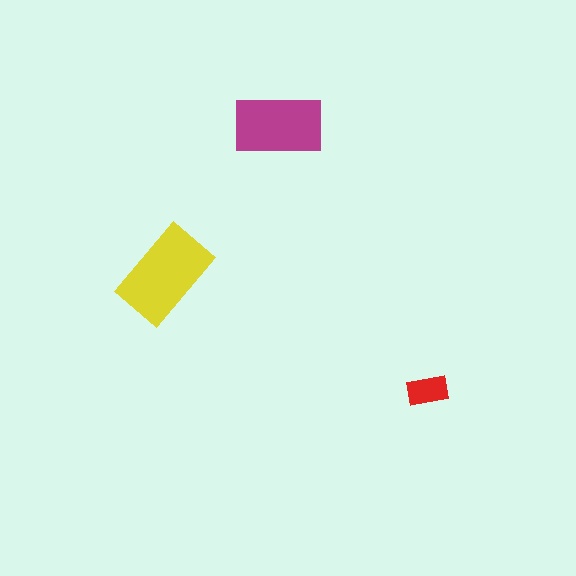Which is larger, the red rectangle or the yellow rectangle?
The yellow one.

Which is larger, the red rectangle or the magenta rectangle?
The magenta one.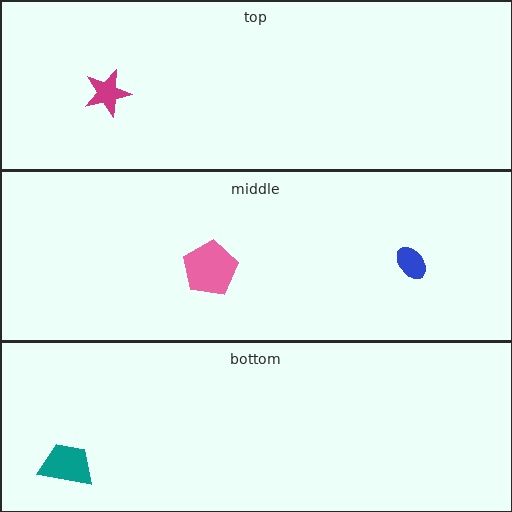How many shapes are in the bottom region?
1.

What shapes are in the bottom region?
The teal trapezoid.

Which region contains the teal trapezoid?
The bottom region.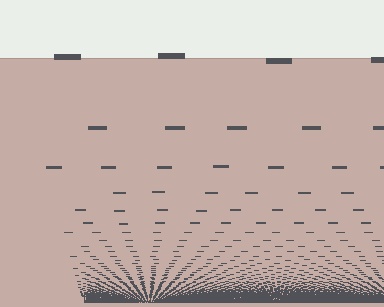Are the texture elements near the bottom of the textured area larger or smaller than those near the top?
Smaller. The gradient is inverted — elements near the bottom are smaller and denser.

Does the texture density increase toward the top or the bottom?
Density increases toward the bottom.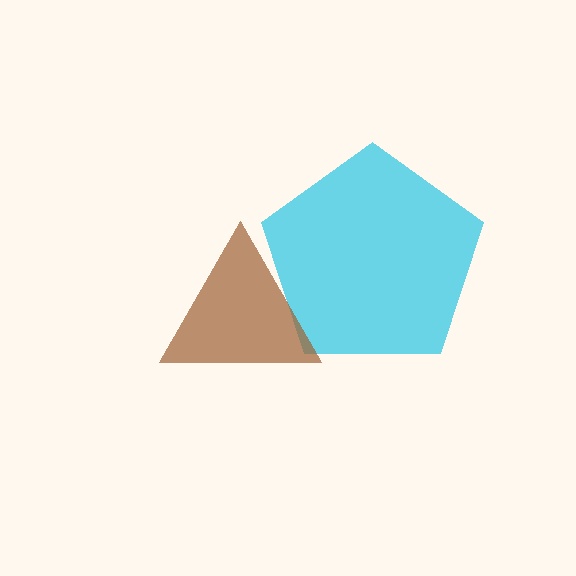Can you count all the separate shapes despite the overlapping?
Yes, there are 2 separate shapes.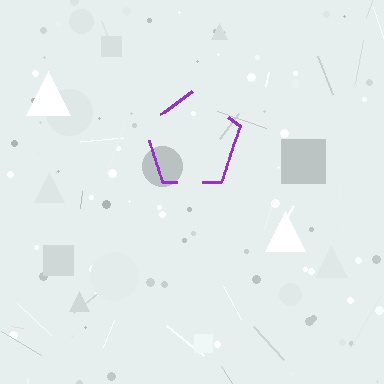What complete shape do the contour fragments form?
The contour fragments form a pentagon.